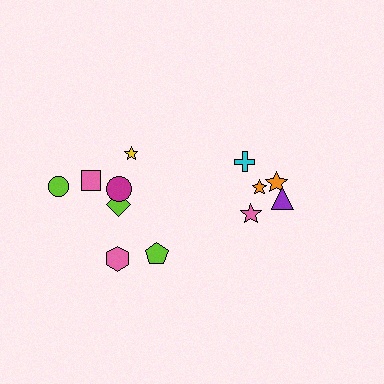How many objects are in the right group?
There are 5 objects.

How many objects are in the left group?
There are 7 objects.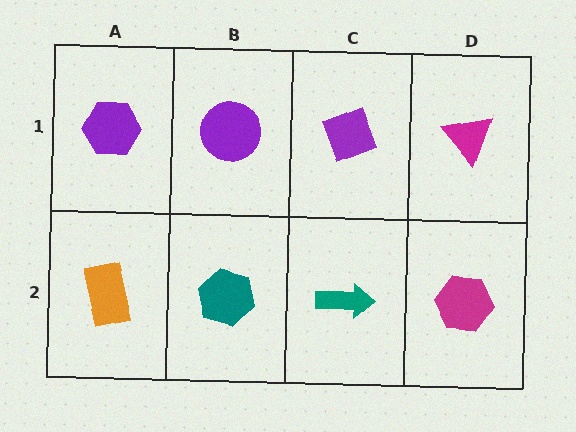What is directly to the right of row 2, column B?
A teal arrow.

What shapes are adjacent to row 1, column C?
A teal arrow (row 2, column C), a purple circle (row 1, column B), a magenta triangle (row 1, column D).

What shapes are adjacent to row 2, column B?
A purple circle (row 1, column B), an orange rectangle (row 2, column A), a teal arrow (row 2, column C).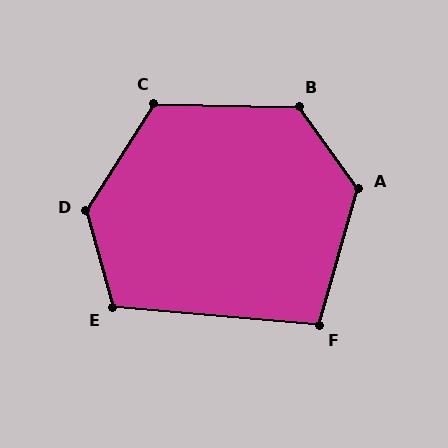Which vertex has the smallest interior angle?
F, at approximately 101 degrees.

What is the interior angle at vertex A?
Approximately 128 degrees (obtuse).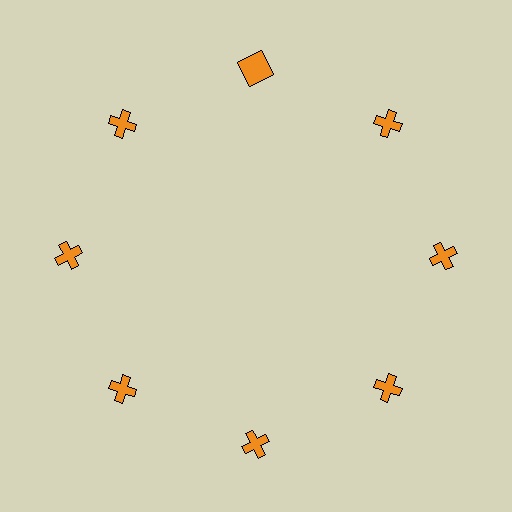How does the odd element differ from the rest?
It has a different shape: square instead of cross.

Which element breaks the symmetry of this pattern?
The orange square at roughly the 12 o'clock position breaks the symmetry. All other shapes are orange crosses.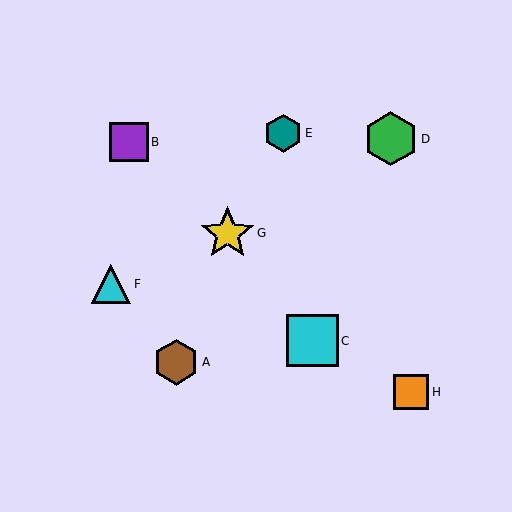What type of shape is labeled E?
Shape E is a teal hexagon.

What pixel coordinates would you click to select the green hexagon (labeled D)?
Click at (391, 139) to select the green hexagon D.